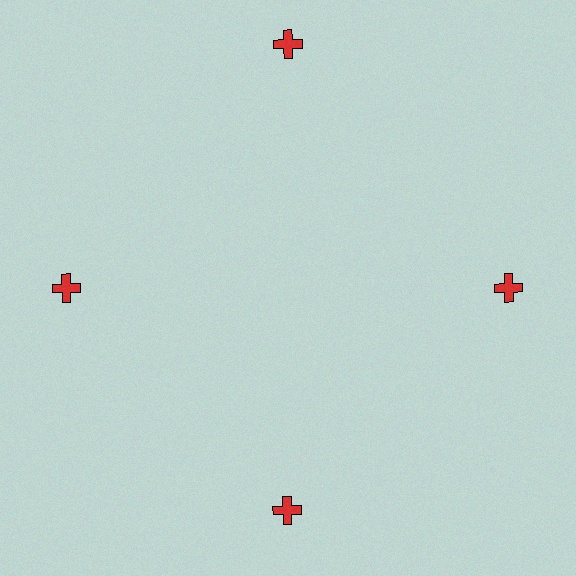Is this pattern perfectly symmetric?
No. The 4 red crosses are arranged in a ring, but one element near the 12 o'clock position is pushed outward from the center, breaking the 4-fold rotational symmetry.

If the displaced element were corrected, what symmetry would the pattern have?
It would have 4-fold rotational symmetry — the pattern would map onto itself every 90 degrees.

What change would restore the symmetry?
The symmetry would be restored by moving it inward, back onto the ring so that all 4 crosses sit at equal angles and equal distance from the center.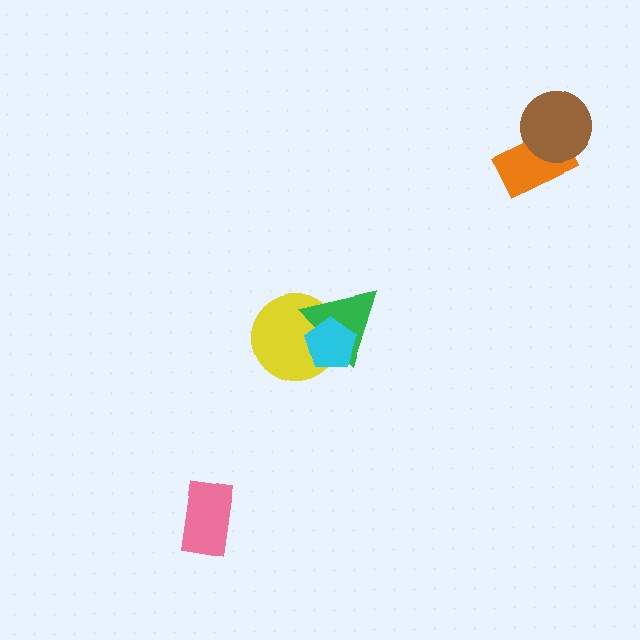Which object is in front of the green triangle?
The cyan pentagon is in front of the green triangle.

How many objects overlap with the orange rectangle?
1 object overlaps with the orange rectangle.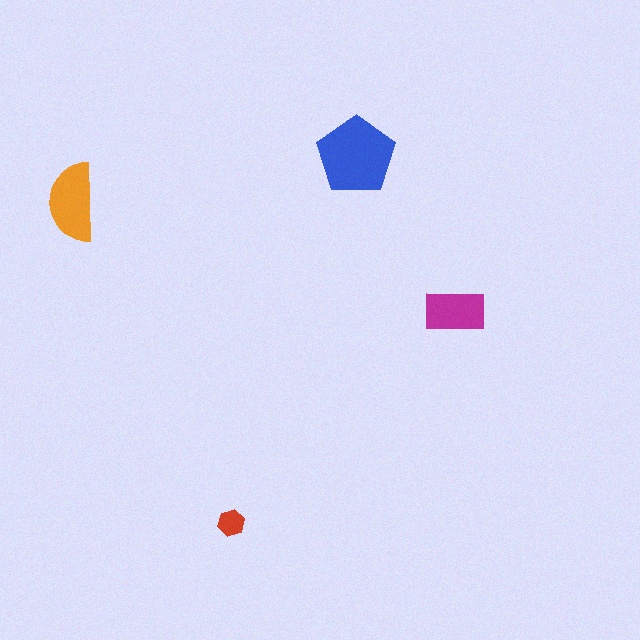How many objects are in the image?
There are 4 objects in the image.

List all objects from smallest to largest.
The red hexagon, the magenta rectangle, the orange semicircle, the blue pentagon.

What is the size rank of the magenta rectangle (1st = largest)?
3rd.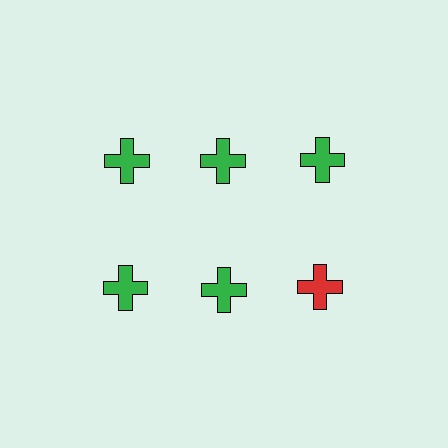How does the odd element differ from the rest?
It has a different color: red instead of green.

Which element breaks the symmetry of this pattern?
The red cross in the second row, center column breaks the symmetry. All other shapes are green crosses.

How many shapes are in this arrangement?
There are 6 shapes arranged in a grid pattern.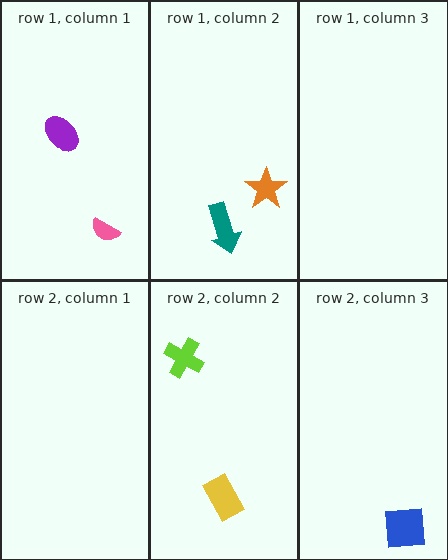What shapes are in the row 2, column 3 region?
The blue square.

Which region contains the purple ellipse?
The row 1, column 1 region.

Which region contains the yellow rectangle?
The row 2, column 2 region.